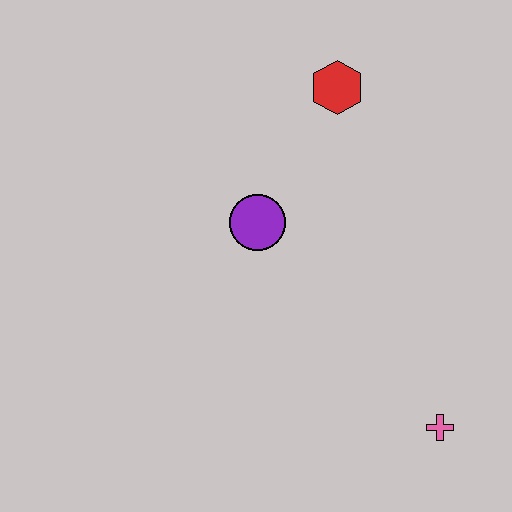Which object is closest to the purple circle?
The red hexagon is closest to the purple circle.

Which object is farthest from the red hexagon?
The pink cross is farthest from the red hexagon.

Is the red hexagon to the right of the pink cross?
No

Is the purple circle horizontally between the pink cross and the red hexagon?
No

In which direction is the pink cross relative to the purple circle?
The pink cross is below the purple circle.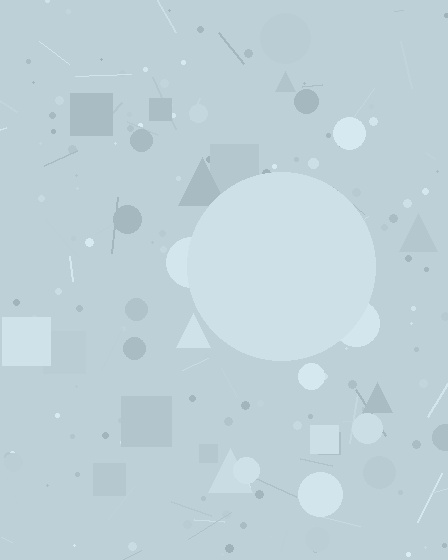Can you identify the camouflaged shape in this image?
The camouflaged shape is a circle.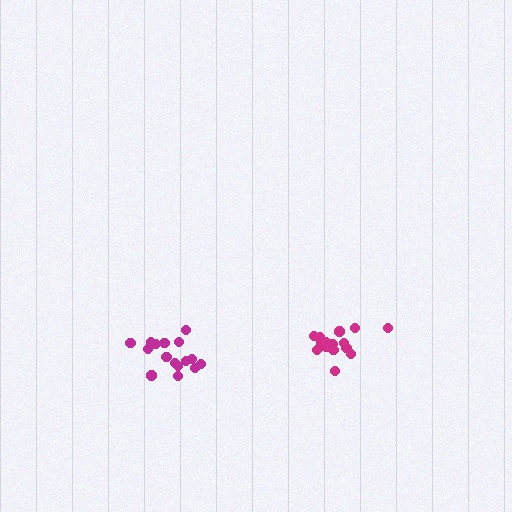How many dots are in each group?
Group 1: 16 dots, Group 2: 16 dots (32 total).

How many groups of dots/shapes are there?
There are 2 groups.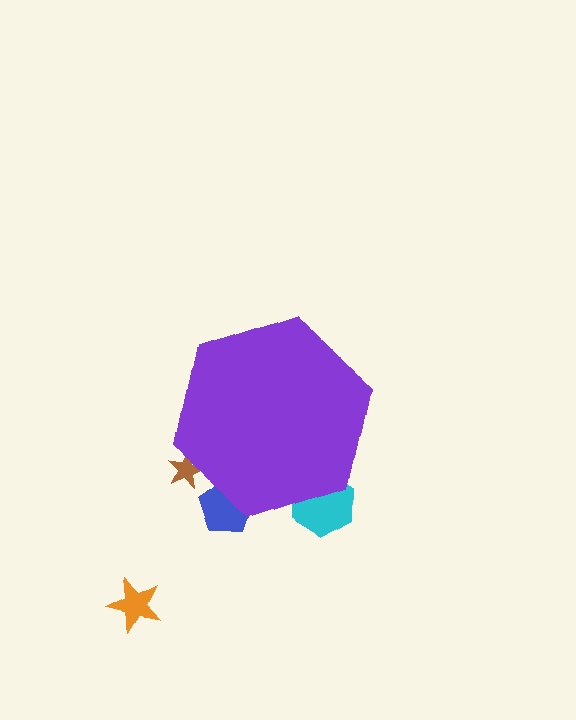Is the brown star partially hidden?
Yes, the brown star is partially hidden behind the purple hexagon.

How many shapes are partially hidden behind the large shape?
3 shapes are partially hidden.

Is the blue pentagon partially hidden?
Yes, the blue pentagon is partially hidden behind the purple hexagon.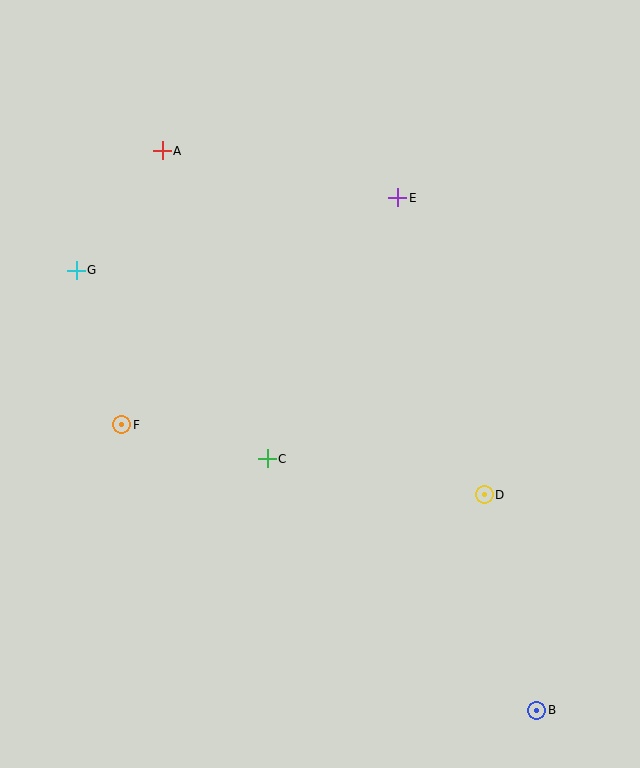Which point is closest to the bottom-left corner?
Point F is closest to the bottom-left corner.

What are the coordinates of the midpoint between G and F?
The midpoint between G and F is at (99, 347).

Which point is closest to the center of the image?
Point C at (267, 459) is closest to the center.